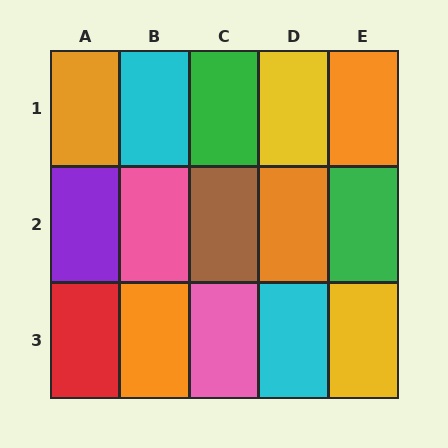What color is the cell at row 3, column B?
Orange.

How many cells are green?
2 cells are green.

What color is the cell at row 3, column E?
Yellow.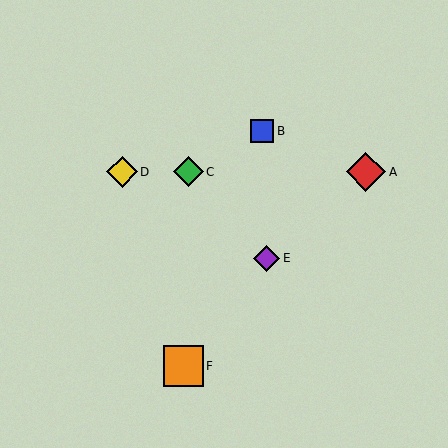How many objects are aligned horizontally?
3 objects (A, C, D) are aligned horizontally.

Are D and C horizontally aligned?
Yes, both are at y≈172.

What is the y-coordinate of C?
Object C is at y≈172.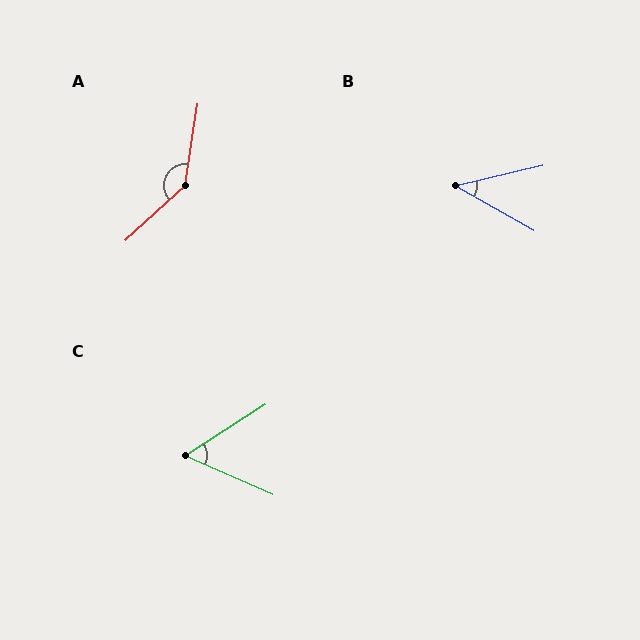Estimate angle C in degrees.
Approximately 56 degrees.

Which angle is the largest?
A, at approximately 141 degrees.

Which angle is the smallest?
B, at approximately 43 degrees.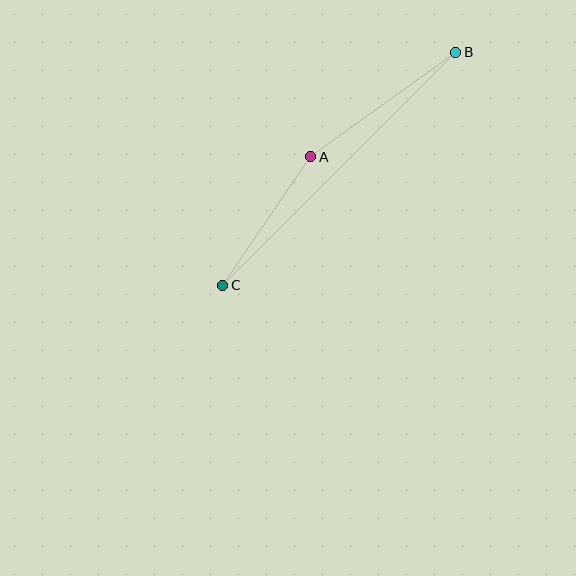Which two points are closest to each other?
Points A and C are closest to each other.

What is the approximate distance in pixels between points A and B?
The distance between A and B is approximately 179 pixels.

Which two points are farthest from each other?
Points B and C are farthest from each other.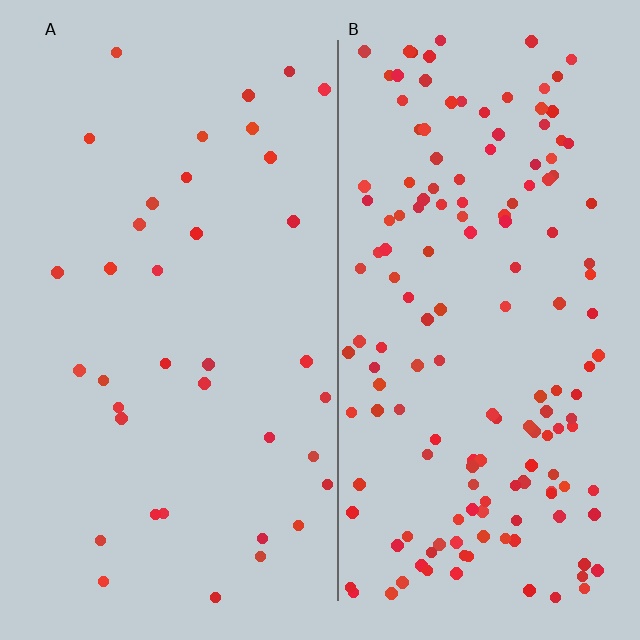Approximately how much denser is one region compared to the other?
Approximately 4.3× — region B over region A.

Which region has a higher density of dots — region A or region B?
B (the right).